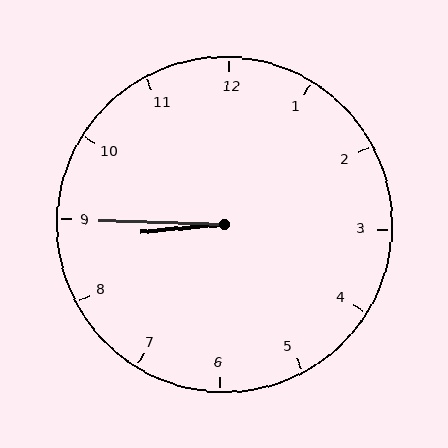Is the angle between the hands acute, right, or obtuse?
It is acute.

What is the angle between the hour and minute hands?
Approximately 8 degrees.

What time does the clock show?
8:45.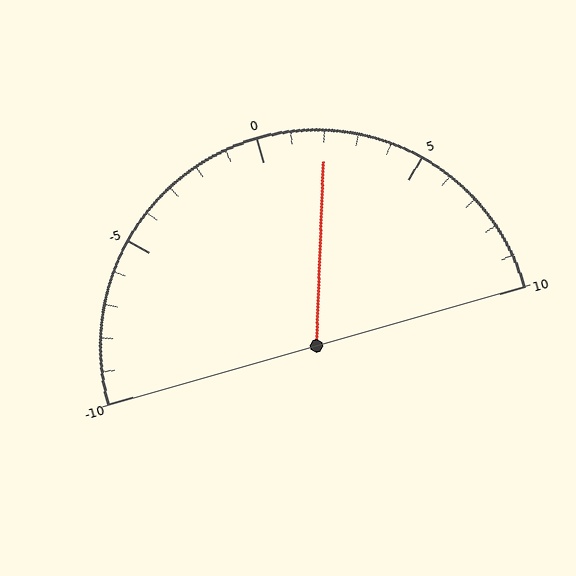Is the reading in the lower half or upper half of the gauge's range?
The reading is in the upper half of the range (-10 to 10).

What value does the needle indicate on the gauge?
The needle indicates approximately 2.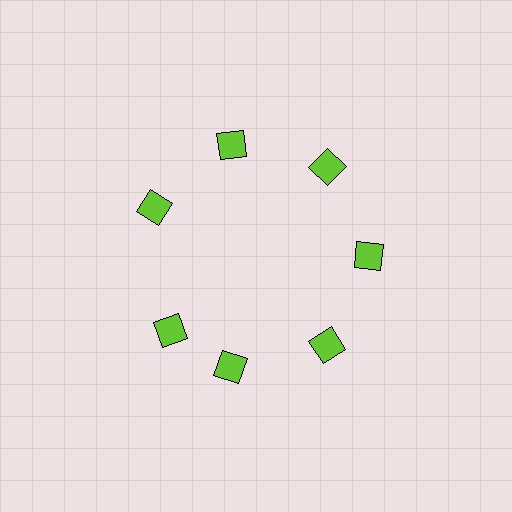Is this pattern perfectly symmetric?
No. The 7 lime diamonds are arranged in a ring, but one element near the 8 o'clock position is rotated out of alignment along the ring, breaking the 7-fold rotational symmetry.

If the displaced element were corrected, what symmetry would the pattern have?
It would have 7-fold rotational symmetry — the pattern would map onto itself every 51 degrees.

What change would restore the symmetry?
The symmetry would be restored by rotating it back into even spacing with its neighbors so that all 7 diamonds sit at equal angles and equal distance from the center.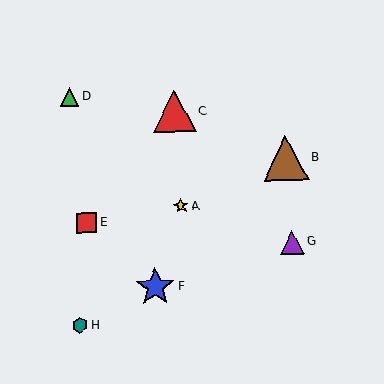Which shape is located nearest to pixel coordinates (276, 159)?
The brown triangle (labeled B) at (286, 158) is nearest to that location.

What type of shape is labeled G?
Shape G is a purple triangle.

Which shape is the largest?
The brown triangle (labeled B) is the largest.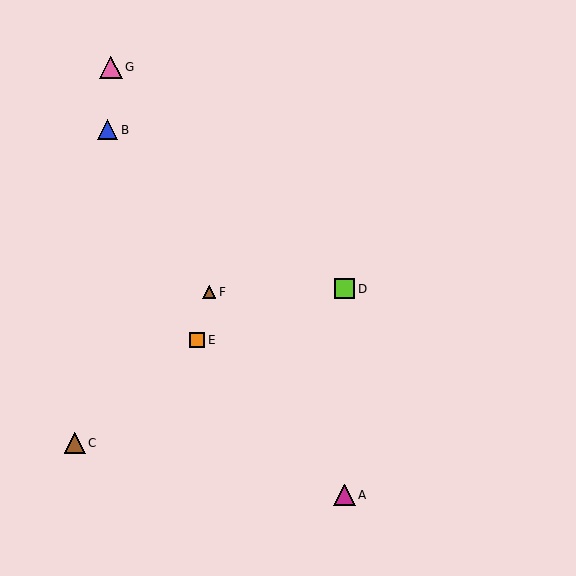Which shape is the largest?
The pink triangle (labeled G) is the largest.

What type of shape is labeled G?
Shape G is a pink triangle.